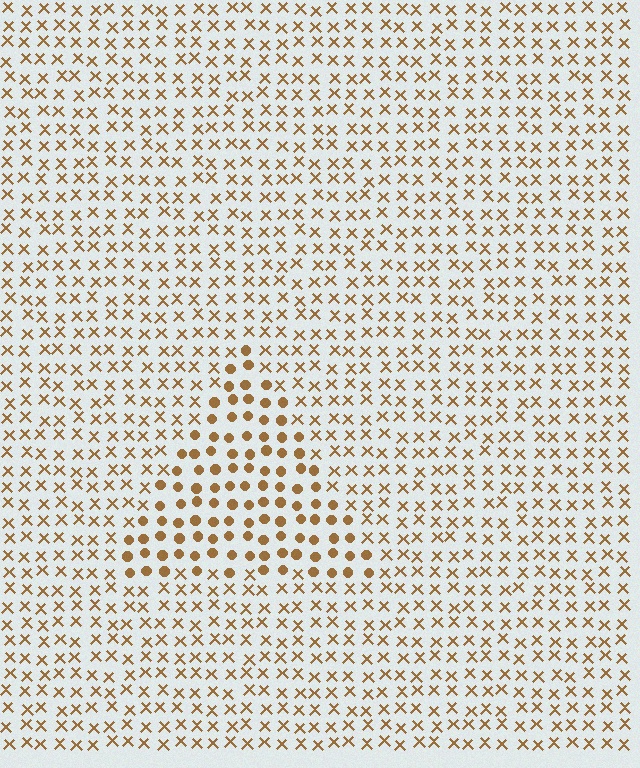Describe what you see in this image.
The image is filled with small brown elements arranged in a uniform grid. A triangle-shaped region contains circles, while the surrounding area contains X marks. The boundary is defined purely by the change in element shape.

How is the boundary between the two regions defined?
The boundary is defined by a change in element shape: circles inside vs. X marks outside. All elements share the same color and spacing.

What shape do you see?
I see a triangle.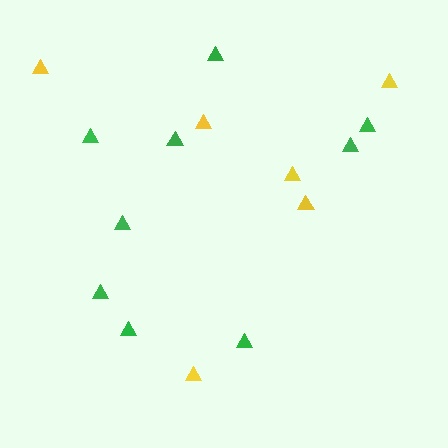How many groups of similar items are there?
There are 2 groups: one group of green triangles (9) and one group of yellow triangles (6).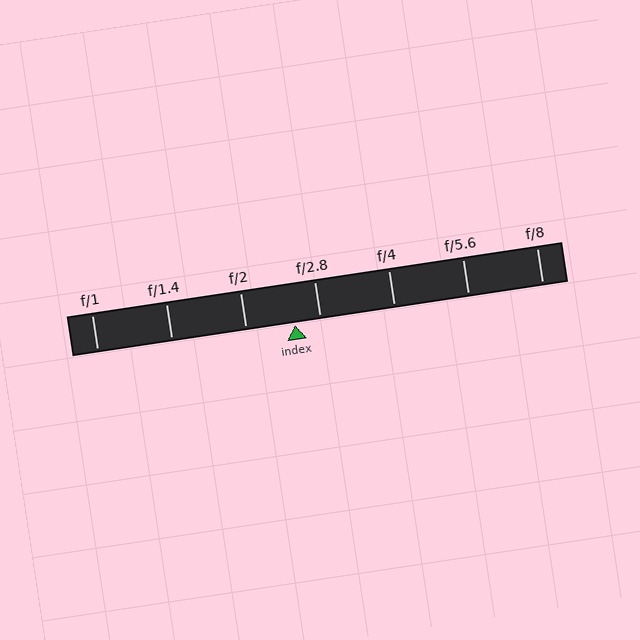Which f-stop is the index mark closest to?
The index mark is closest to f/2.8.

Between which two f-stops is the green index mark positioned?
The index mark is between f/2 and f/2.8.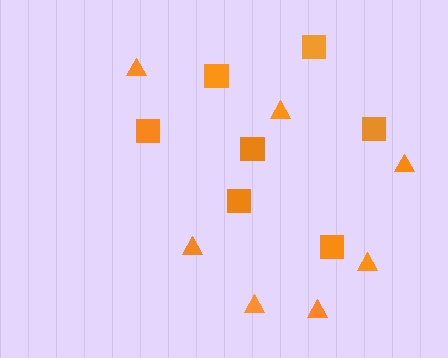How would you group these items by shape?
There are 2 groups: one group of triangles (7) and one group of squares (7).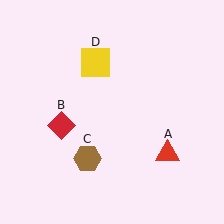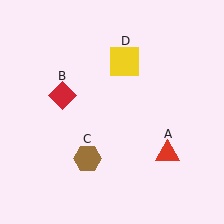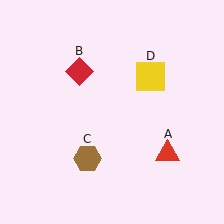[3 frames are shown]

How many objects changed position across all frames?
2 objects changed position: red diamond (object B), yellow square (object D).